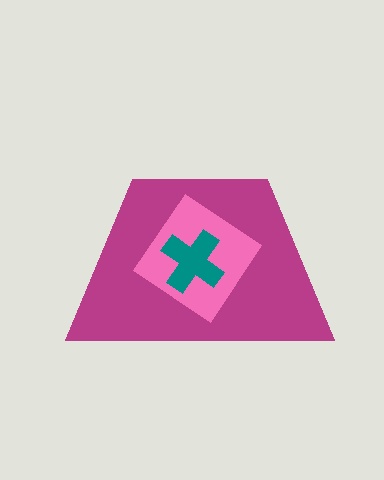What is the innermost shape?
The teal cross.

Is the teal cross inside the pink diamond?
Yes.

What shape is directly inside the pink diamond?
The teal cross.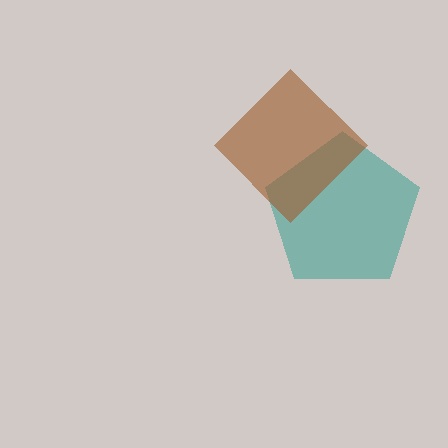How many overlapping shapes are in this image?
There are 2 overlapping shapes in the image.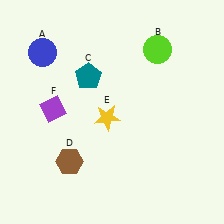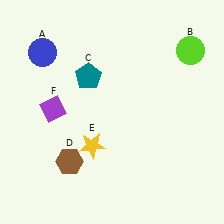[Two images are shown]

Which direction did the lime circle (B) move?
The lime circle (B) moved right.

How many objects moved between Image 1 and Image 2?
2 objects moved between the two images.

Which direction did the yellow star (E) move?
The yellow star (E) moved down.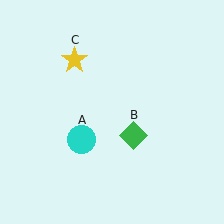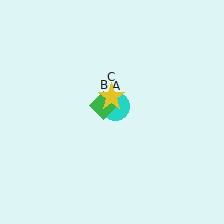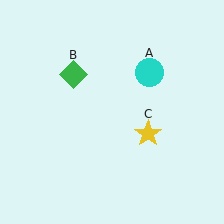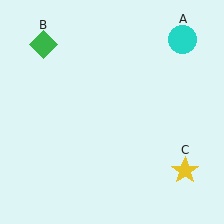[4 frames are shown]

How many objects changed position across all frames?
3 objects changed position: cyan circle (object A), green diamond (object B), yellow star (object C).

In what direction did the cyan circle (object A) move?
The cyan circle (object A) moved up and to the right.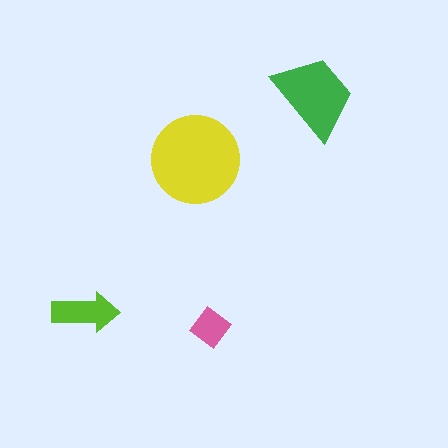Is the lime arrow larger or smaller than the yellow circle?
Smaller.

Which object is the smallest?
The pink diamond.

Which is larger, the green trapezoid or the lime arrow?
The green trapezoid.